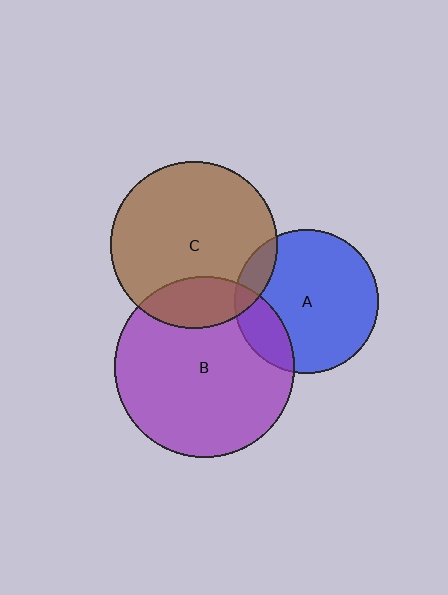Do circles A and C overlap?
Yes.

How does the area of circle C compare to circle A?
Approximately 1.4 times.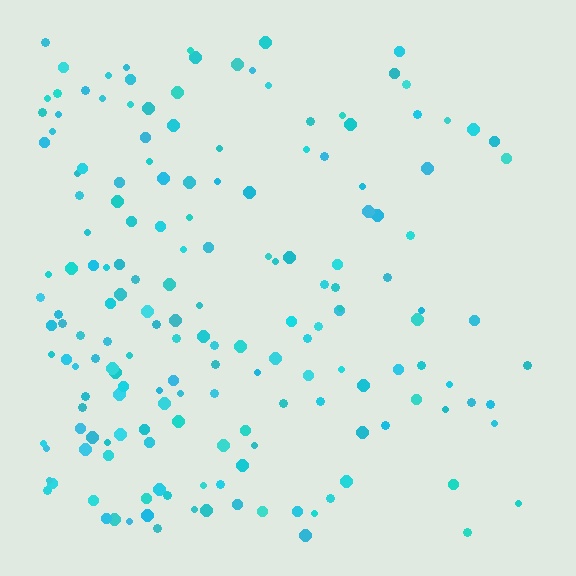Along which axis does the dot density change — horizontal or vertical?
Horizontal.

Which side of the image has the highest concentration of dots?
The left.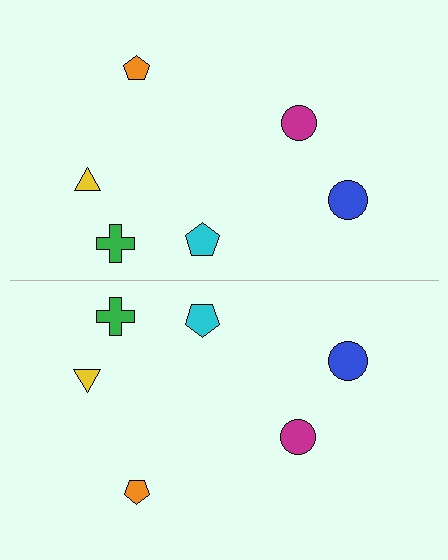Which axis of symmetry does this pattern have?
The pattern has a horizontal axis of symmetry running through the center of the image.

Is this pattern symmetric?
Yes, this pattern has bilateral (reflection) symmetry.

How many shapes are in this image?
There are 12 shapes in this image.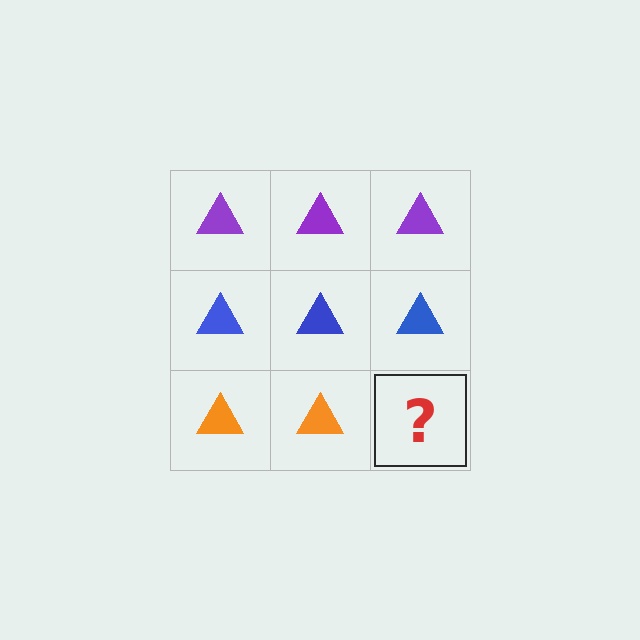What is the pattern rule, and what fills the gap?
The rule is that each row has a consistent color. The gap should be filled with an orange triangle.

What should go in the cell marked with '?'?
The missing cell should contain an orange triangle.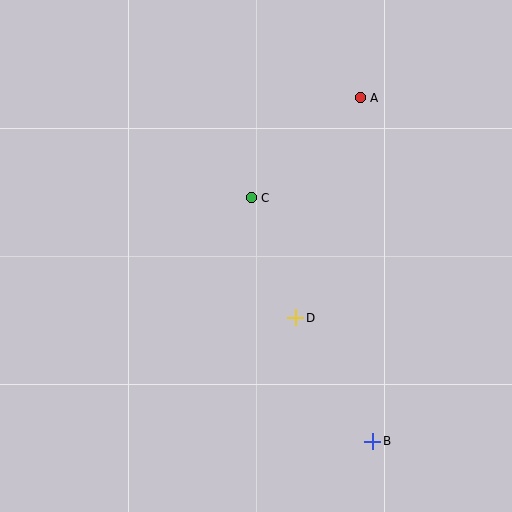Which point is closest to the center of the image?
Point C at (251, 198) is closest to the center.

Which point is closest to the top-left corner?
Point C is closest to the top-left corner.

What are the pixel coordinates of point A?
Point A is at (360, 98).